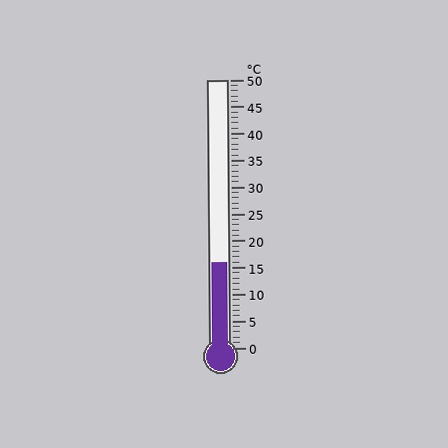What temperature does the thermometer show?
The thermometer shows approximately 16°C.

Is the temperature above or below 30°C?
The temperature is below 30°C.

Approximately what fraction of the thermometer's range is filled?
The thermometer is filled to approximately 30% of its range.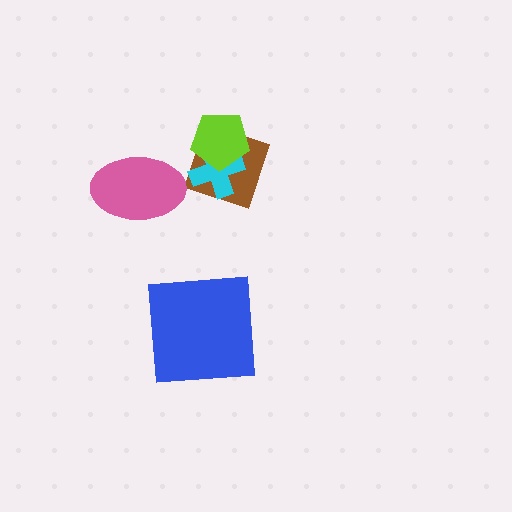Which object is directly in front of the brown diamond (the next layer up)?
The cyan cross is directly in front of the brown diamond.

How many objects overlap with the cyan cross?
2 objects overlap with the cyan cross.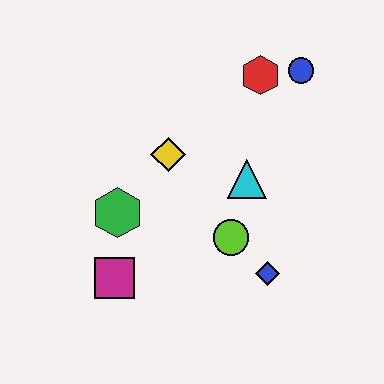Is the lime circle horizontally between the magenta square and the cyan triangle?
Yes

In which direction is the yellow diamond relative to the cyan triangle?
The yellow diamond is to the left of the cyan triangle.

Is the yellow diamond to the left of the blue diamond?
Yes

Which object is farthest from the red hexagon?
The magenta square is farthest from the red hexagon.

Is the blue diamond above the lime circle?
No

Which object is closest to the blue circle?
The red hexagon is closest to the blue circle.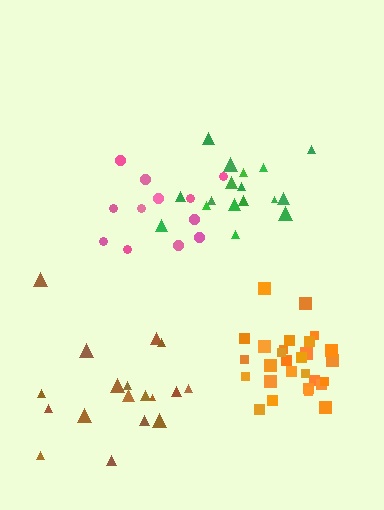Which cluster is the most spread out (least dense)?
Brown.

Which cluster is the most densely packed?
Orange.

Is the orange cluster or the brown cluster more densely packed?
Orange.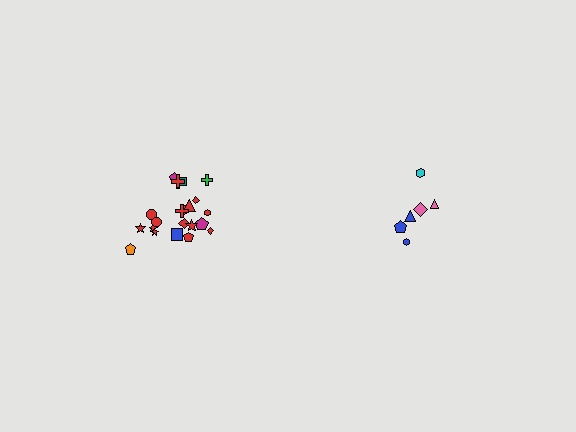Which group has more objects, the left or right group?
The left group.